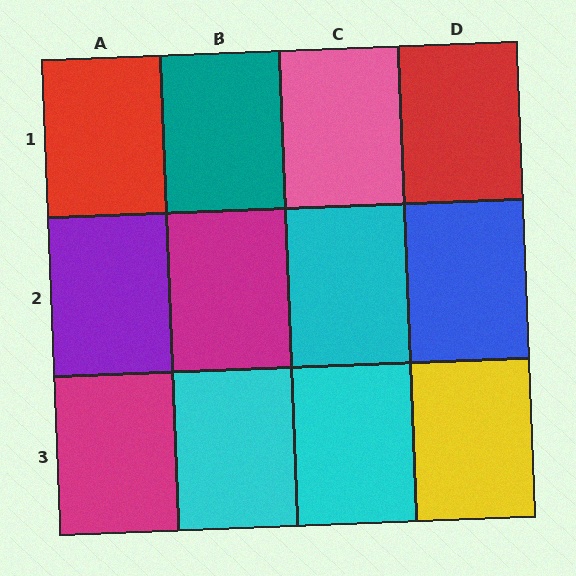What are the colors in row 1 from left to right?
Red, teal, pink, red.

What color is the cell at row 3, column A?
Magenta.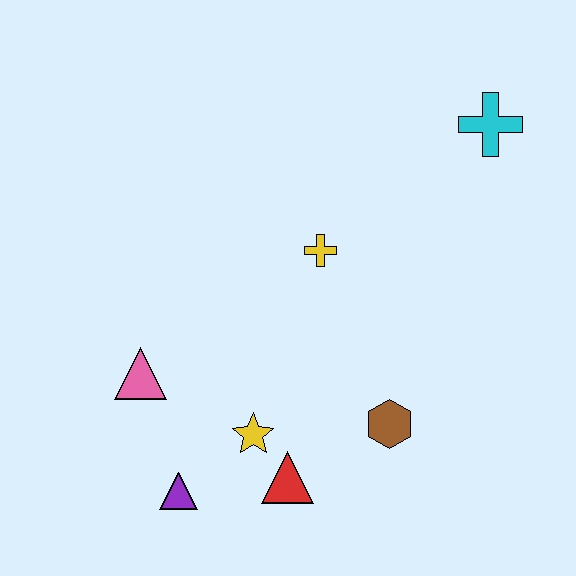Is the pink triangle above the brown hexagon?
Yes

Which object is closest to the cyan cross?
The yellow cross is closest to the cyan cross.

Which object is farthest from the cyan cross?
The purple triangle is farthest from the cyan cross.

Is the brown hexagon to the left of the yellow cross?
No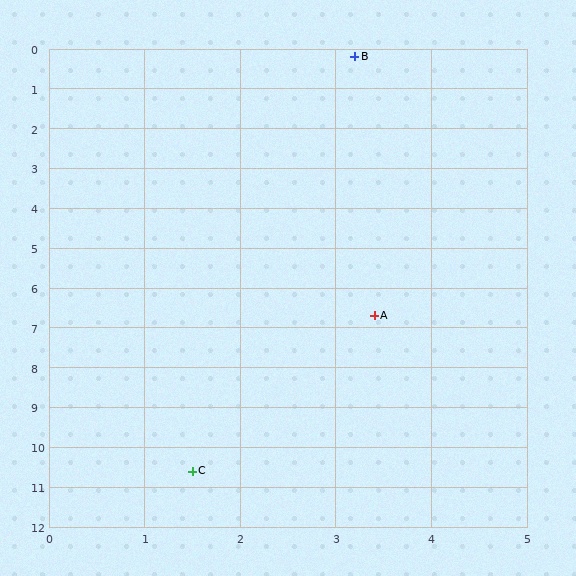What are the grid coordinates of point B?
Point B is at approximately (3.2, 0.2).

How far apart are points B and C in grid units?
Points B and C are about 10.5 grid units apart.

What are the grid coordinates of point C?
Point C is at approximately (1.5, 10.6).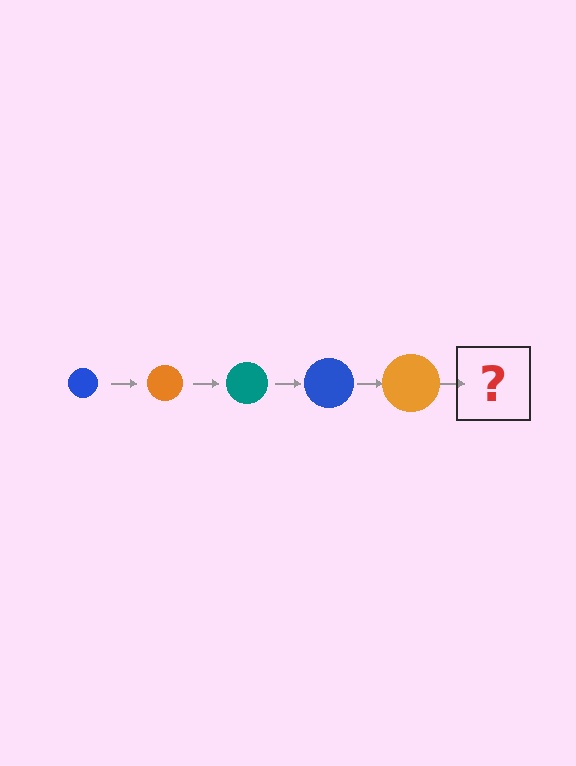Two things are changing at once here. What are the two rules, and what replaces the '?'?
The two rules are that the circle grows larger each step and the color cycles through blue, orange, and teal. The '?' should be a teal circle, larger than the previous one.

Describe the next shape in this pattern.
It should be a teal circle, larger than the previous one.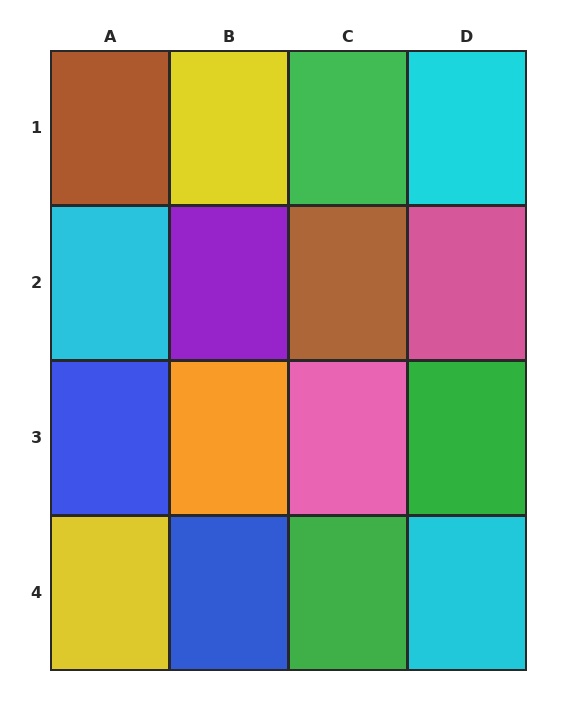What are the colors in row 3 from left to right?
Blue, orange, pink, green.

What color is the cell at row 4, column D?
Cyan.